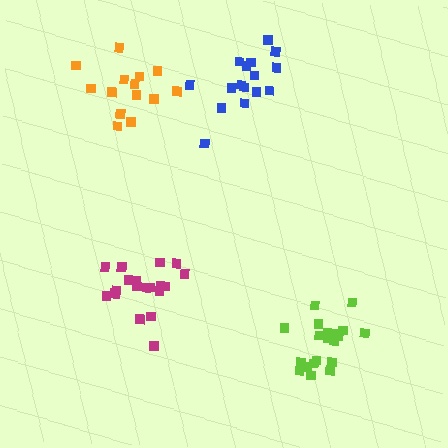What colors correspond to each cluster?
The clusters are colored: magenta, blue, orange, lime.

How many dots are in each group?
Group 1: 19 dots, Group 2: 16 dots, Group 3: 14 dots, Group 4: 20 dots (69 total).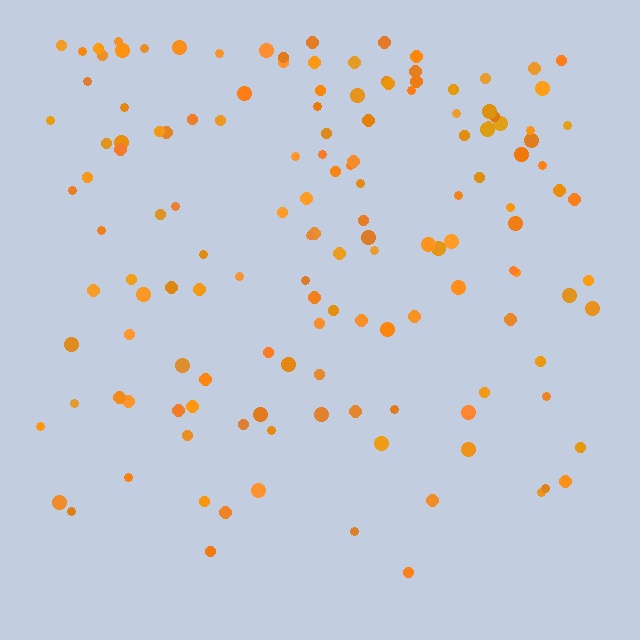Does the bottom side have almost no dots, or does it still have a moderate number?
Still a moderate number, just noticeably fewer than the top.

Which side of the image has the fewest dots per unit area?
The bottom.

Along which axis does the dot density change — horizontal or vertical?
Vertical.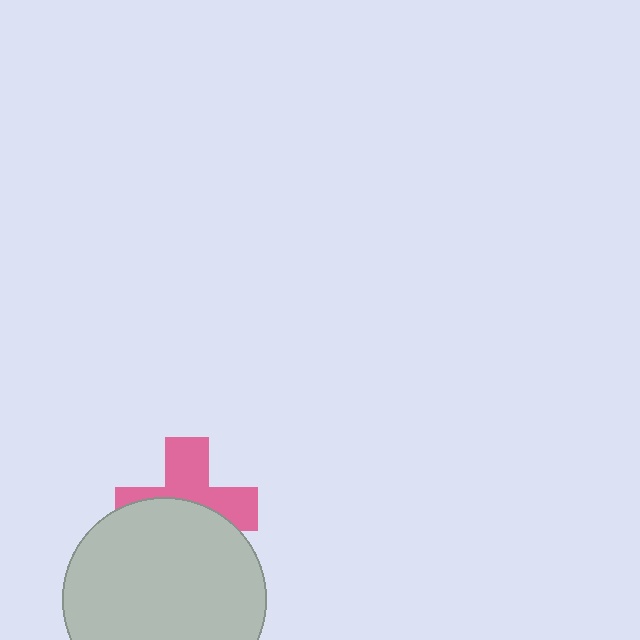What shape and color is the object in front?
The object in front is a light gray circle.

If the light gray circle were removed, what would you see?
You would see the complete pink cross.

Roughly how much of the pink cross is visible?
About half of it is visible (roughly 48%).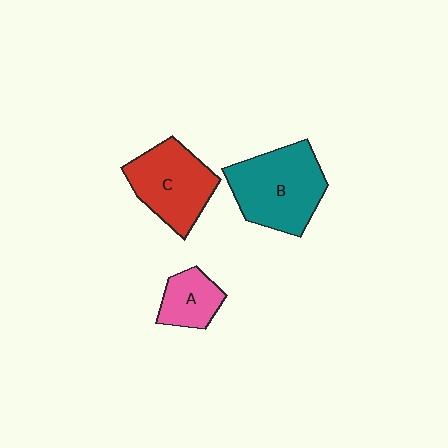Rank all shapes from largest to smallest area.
From largest to smallest: B (teal), C (red), A (pink).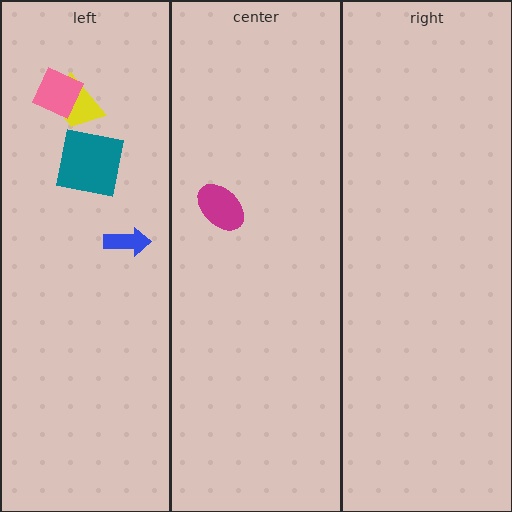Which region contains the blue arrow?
The left region.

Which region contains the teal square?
The left region.